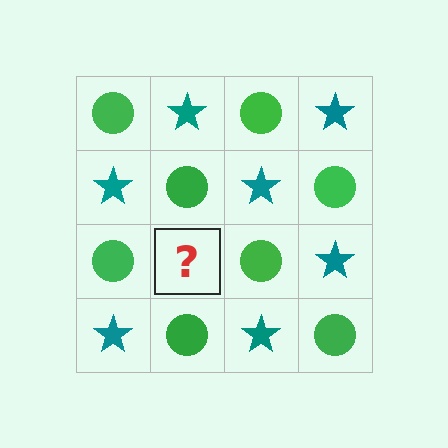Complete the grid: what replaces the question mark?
The question mark should be replaced with a teal star.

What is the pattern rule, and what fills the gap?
The rule is that it alternates green circle and teal star in a checkerboard pattern. The gap should be filled with a teal star.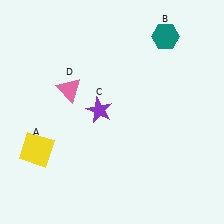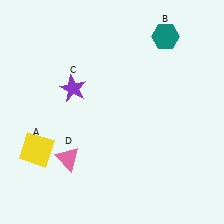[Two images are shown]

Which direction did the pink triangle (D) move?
The pink triangle (D) moved down.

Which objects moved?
The objects that moved are: the purple star (C), the pink triangle (D).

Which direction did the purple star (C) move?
The purple star (C) moved left.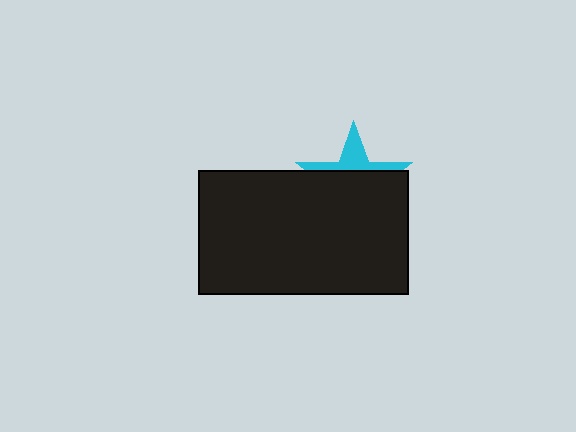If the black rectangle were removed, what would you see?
You would see the complete cyan star.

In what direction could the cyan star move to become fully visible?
The cyan star could move up. That would shift it out from behind the black rectangle entirely.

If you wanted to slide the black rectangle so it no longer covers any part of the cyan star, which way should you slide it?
Slide it down — that is the most direct way to separate the two shapes.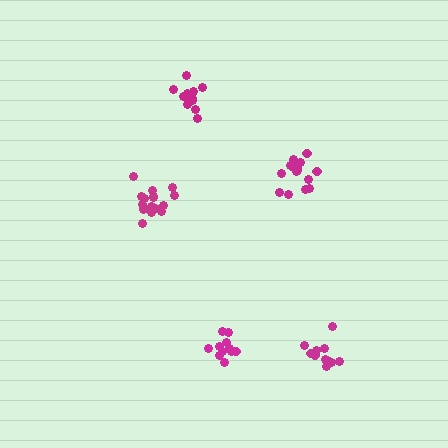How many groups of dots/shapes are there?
There are 5 groups.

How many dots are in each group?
Group 1: 16 dots, Group 2: 14 dots, Group 3: 11 dots, Group 4: 12 dots, Group 5: 16 dots (69 total).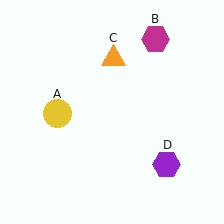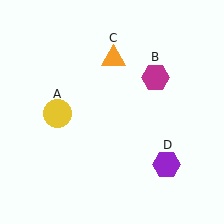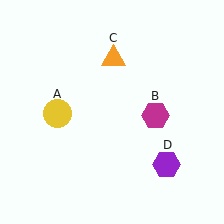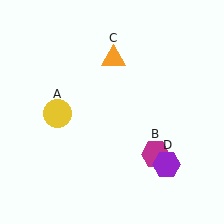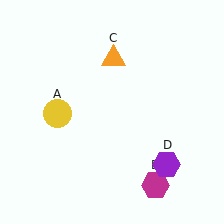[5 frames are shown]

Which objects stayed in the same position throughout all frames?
Yellow circle (object A) and orange triangle (object C) and purple hexagon (object D) remained stationary.